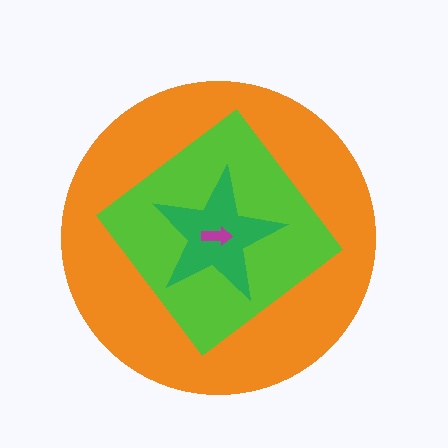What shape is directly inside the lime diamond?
The green star.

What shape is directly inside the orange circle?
The lime diamond.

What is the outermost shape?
The orange circle.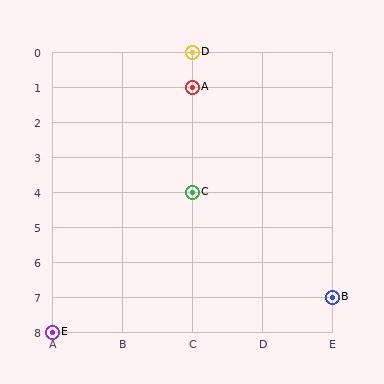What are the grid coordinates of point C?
Point C is at grid coordinates (C, 4).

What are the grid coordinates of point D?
Point D is at grid coordinates (C, 0).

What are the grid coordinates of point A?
Point A is at grid coordinates (C, 1).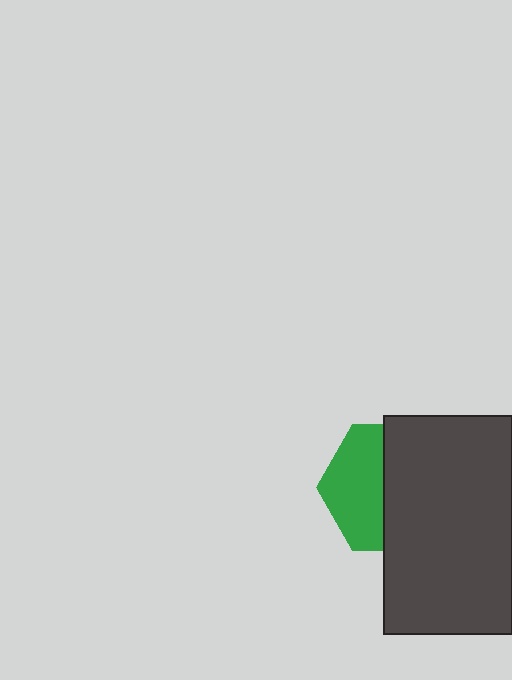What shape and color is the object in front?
The object in front is a dark gray rectangle.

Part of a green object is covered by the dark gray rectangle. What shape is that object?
It is a hexagon.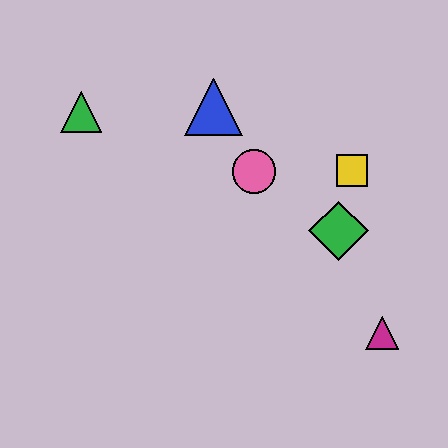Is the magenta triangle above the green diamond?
No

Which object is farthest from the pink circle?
The magenta triangle is farthest from the pink circle.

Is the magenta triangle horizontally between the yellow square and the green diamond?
No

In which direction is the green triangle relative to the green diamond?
The green triangle is to the left of the green diamond.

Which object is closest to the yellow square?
The green diamond is closest to the yellow square.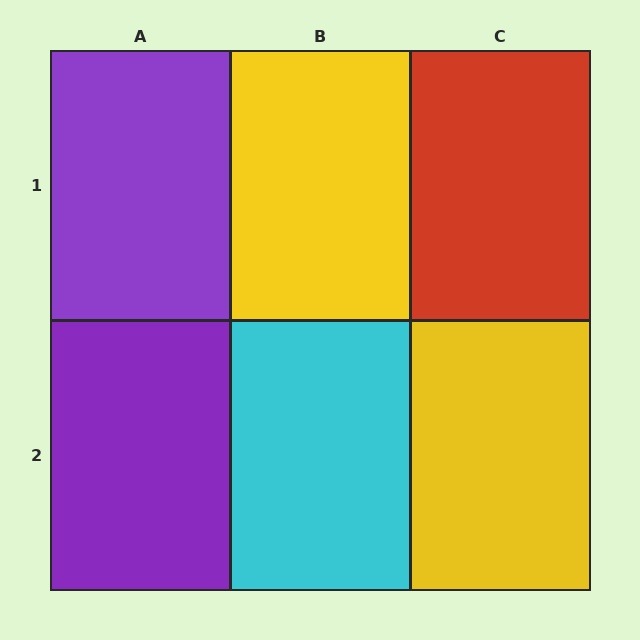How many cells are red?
1 cell is red.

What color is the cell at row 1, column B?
Yellow.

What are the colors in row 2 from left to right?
Purple, cyan, yellow.